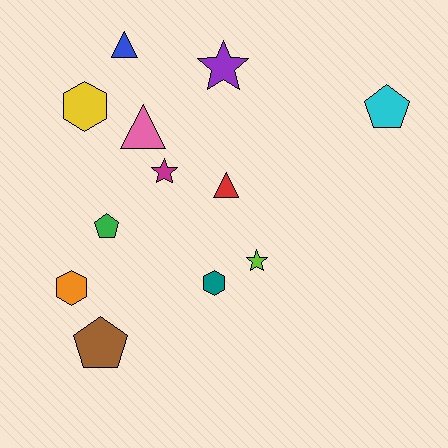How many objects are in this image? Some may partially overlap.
There are 12 objects.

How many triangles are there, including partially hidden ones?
There are 3 triangles.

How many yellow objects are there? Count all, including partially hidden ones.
There is 1 yellow object.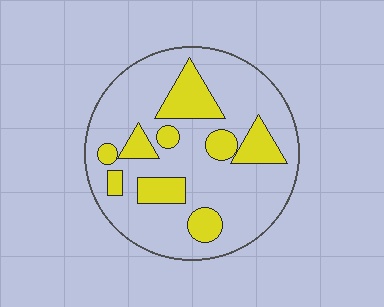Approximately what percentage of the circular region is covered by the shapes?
Approximately 25%.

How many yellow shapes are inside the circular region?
9.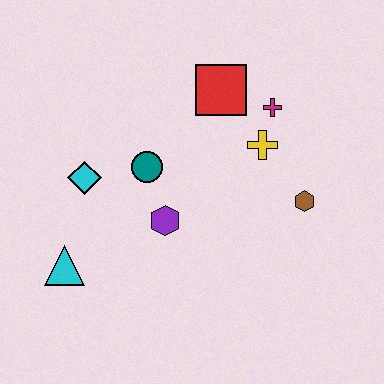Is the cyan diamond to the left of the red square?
Yes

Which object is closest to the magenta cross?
The yellow cross is closest to the magenta cross.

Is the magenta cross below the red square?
Yes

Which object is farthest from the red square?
The cyan triangle is farthest from the red square.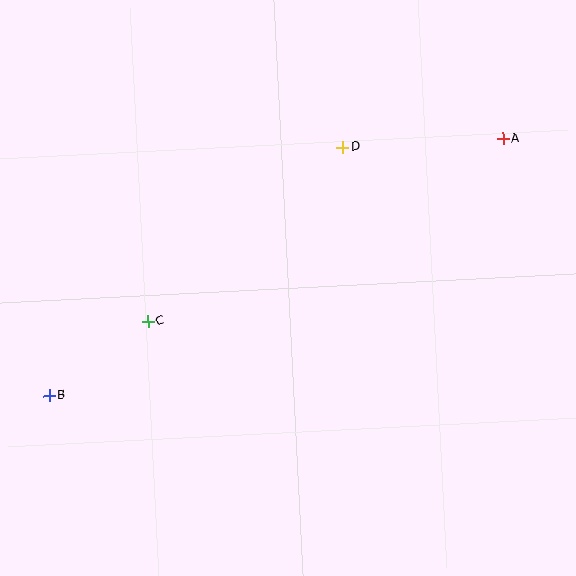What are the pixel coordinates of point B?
Point B is at (49, 396).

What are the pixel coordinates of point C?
Point C is at (148, 321).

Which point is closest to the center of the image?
Point C at (148, 321) is closest to the center.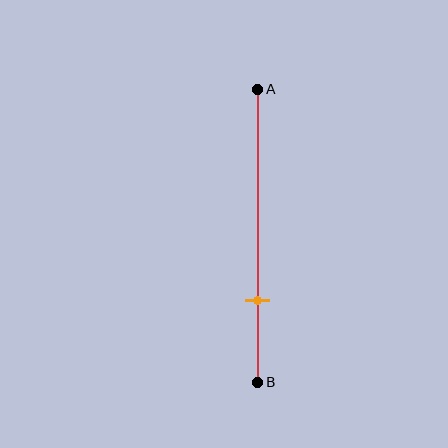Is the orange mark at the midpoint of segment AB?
No, the mark is at about 70% from A, not at the 50% midpoint.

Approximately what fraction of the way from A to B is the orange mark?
The orange mark is approximately 70% of the way from A to B.